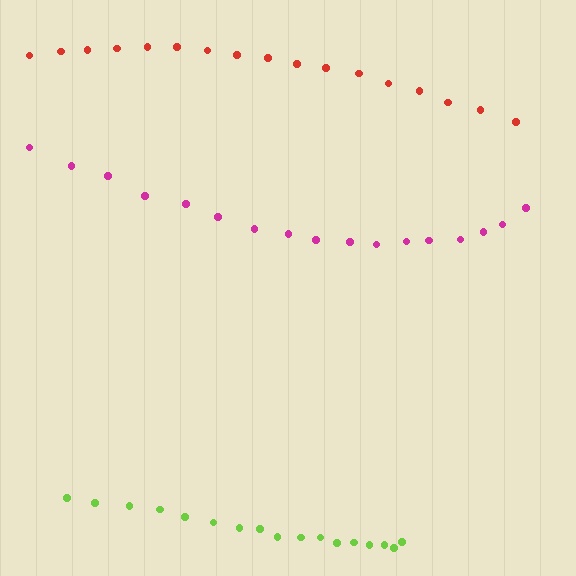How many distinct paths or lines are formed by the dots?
There are 3 distinct paths.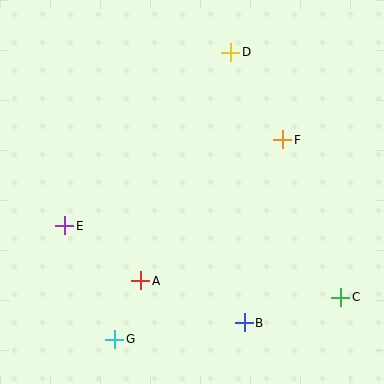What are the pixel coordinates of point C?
Point C is at (341, 297).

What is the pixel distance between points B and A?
The distance between B and A is 112 pixels.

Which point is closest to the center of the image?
Point A at (141, 281) is closest to the center.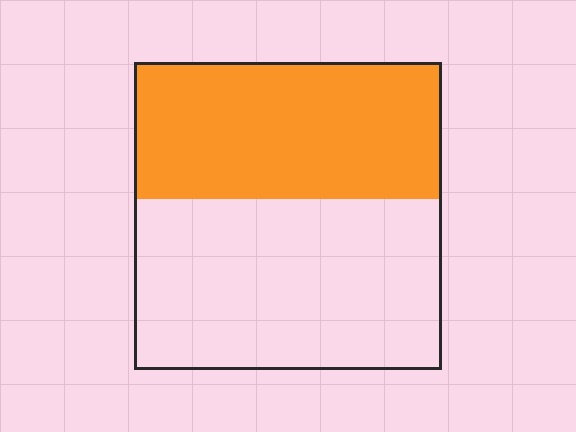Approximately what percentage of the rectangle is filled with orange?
Approximately 45%.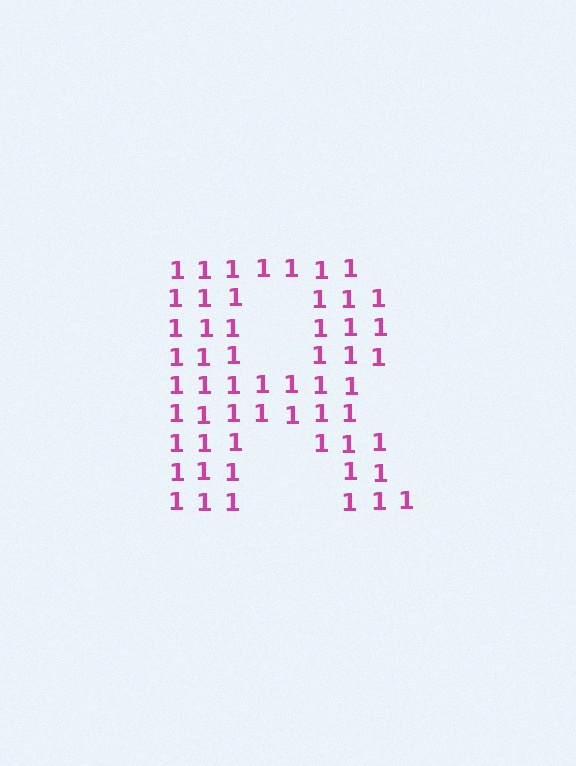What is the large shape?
The large shape is the letter R.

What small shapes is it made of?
It is made of small digit 1's.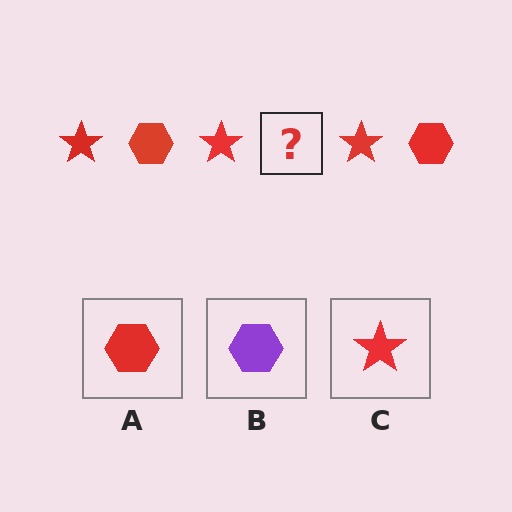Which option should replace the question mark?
Option A.